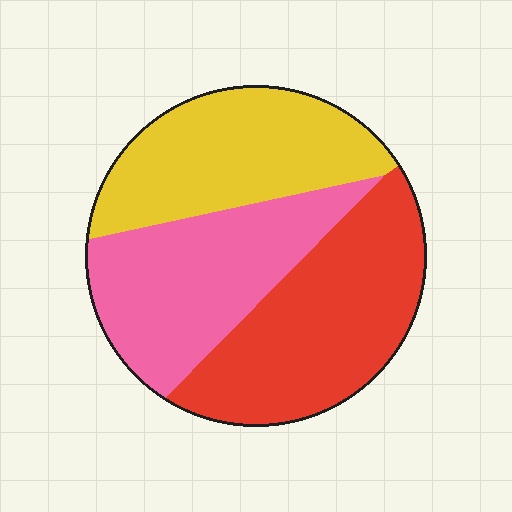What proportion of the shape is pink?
Pink covers about 30% of the shape.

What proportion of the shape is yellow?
Yellow covers 31% of the shape.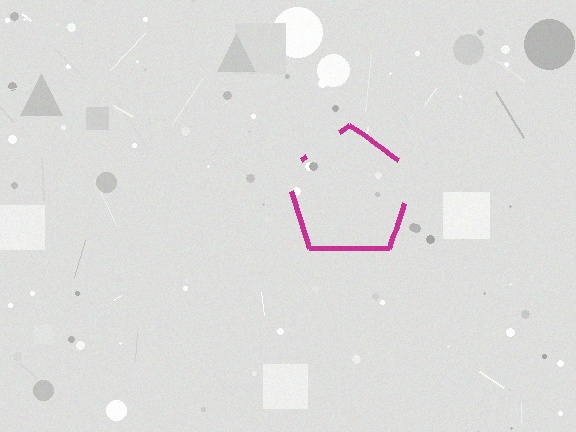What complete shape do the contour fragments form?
The contour fragments form a pentagon.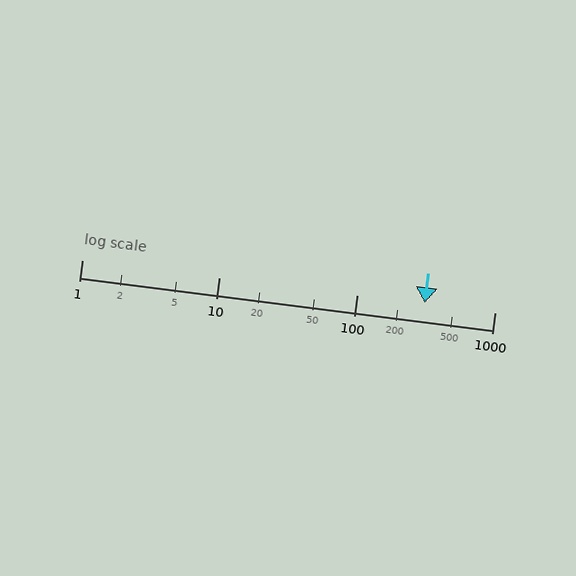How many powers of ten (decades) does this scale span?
The scale spans 3 decades, from 1 to 1000.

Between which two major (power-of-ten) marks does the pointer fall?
The pointer is between 100 and 1000.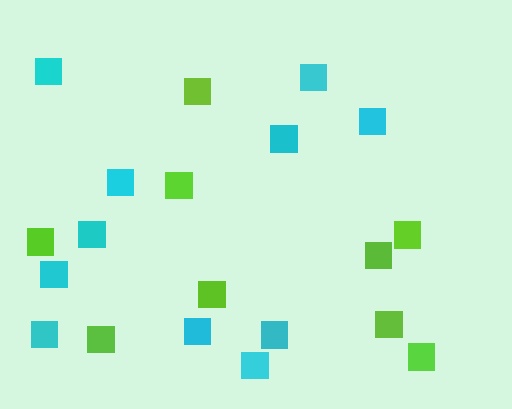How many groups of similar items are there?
There are 2 groups: one group of cyan squares (11) and one group of lime squares (9).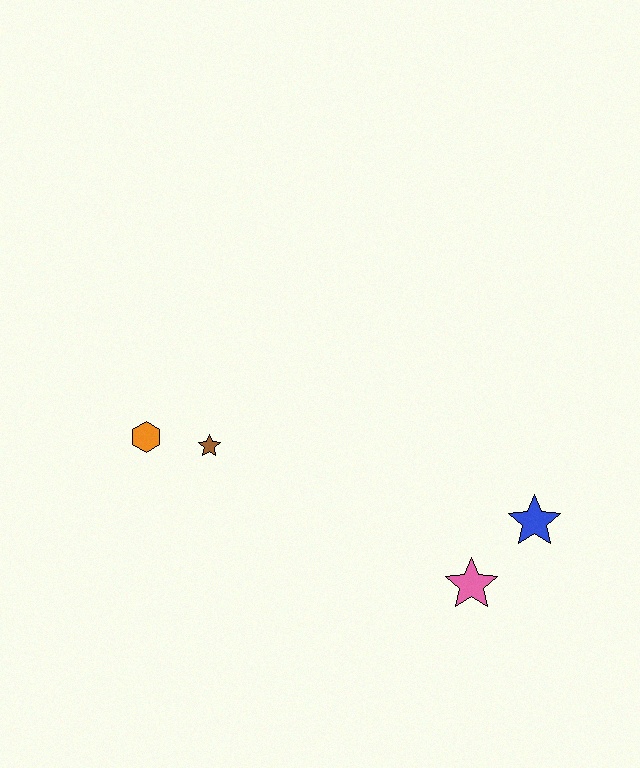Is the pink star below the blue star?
Yes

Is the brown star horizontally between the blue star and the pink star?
No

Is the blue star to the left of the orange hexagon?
No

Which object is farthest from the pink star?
The orange hexagon is farthest from the pink star.